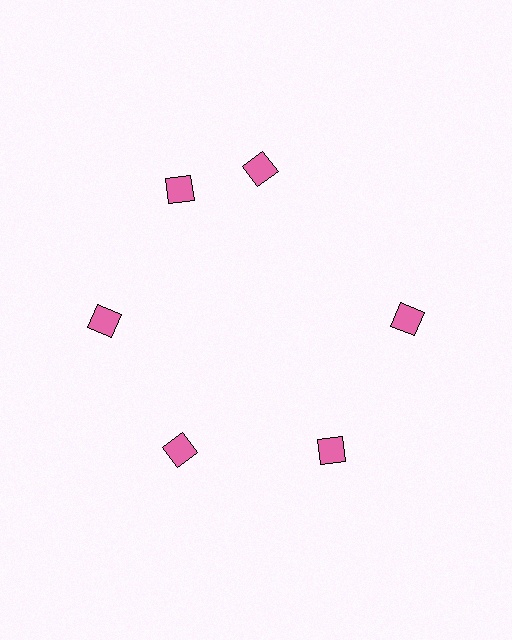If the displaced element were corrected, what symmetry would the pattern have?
It would have 6-fold rotational symmetry — the pattern would map onto itself every 60 degrees.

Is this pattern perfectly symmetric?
No. The 6 pink diamonds are arranged in a ring, but one element near the 1 o'clock position is rotated out of alignment along the ring, breaking the 6-fold rotational symmetry.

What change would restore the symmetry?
The symmetry would be restored by rotating it back into even spacing with its neighbors so that all 6 diamonds sit at equal angles and equal distance from the center.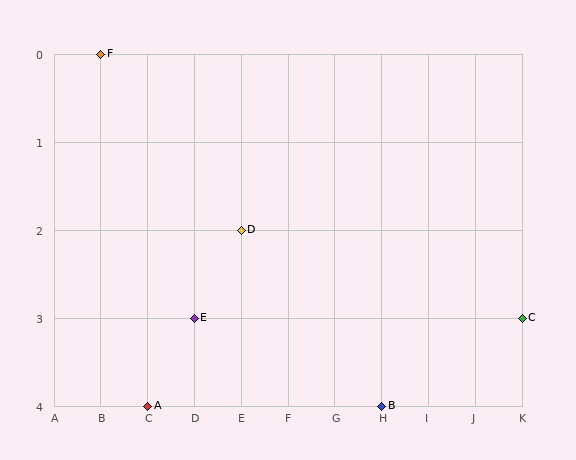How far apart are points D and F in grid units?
Points D and F are 3 columns and 2 rows apart (about 3.6 grid units diagonally).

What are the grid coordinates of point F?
Point F is at grid coordinates (B, 0).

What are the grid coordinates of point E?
Point E is at grid coordinates (D, 3).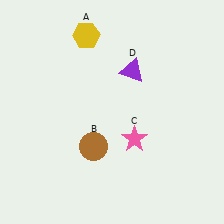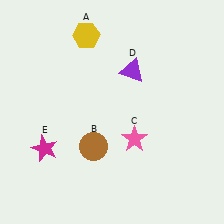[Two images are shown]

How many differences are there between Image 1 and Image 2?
There is 1 difference between the two images.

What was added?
A magenta star (E) was added in Image 2.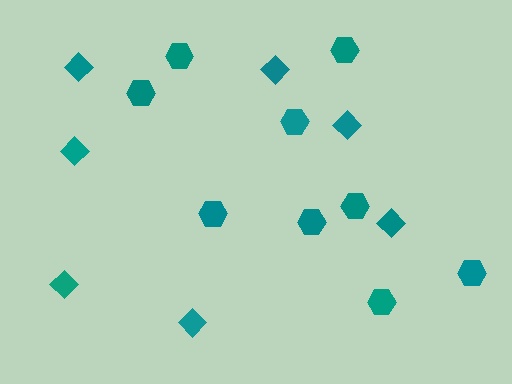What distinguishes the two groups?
There are 2 groups: one group of diamonds (7) and one group of hexagons (9).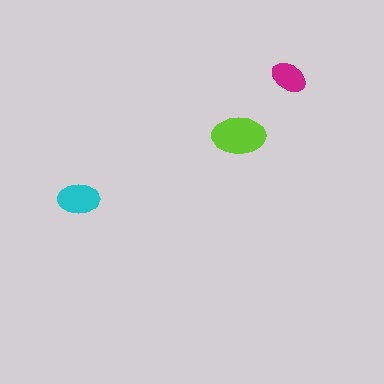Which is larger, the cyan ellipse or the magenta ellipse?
The cyan one.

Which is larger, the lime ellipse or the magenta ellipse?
The lime one.